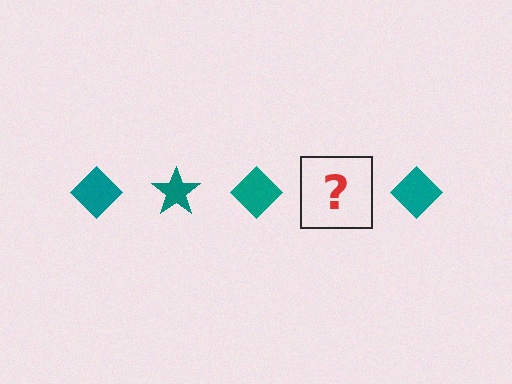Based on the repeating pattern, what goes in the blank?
The blank should be a teal star.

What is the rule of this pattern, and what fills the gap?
The rule is that the pattern cycles through diamond, star shapes in teal. The gap should be filled with a teal star.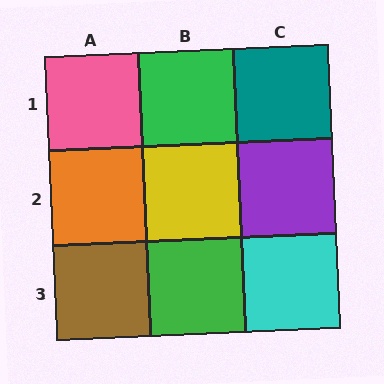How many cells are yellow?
1 cell is yellow.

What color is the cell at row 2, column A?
Orange.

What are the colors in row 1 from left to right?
Pink, green, teal.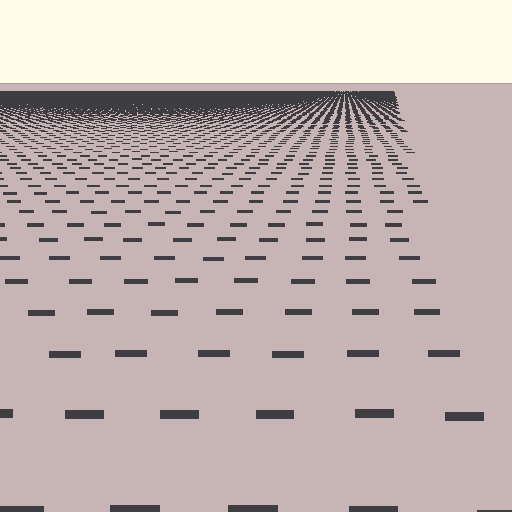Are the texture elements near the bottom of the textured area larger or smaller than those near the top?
Larger. Near the bottom, elements are closer to the viewer and appear at a bigger on-screen size.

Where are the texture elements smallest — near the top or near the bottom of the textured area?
Near the top.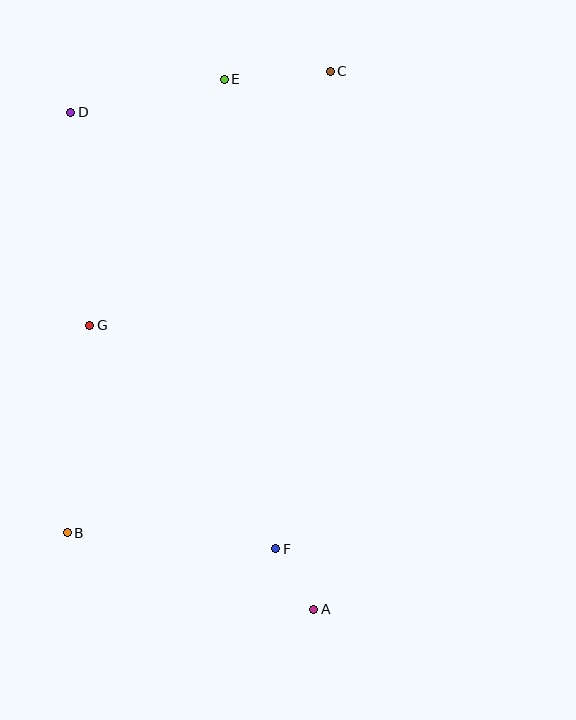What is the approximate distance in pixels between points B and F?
The distance between B and F is approximately 209 pixels.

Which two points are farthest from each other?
Points A and D are farthest from each other.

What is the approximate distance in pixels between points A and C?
The distance between A and C is approximately 538 pixels.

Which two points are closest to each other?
Points A and F are closest to each other.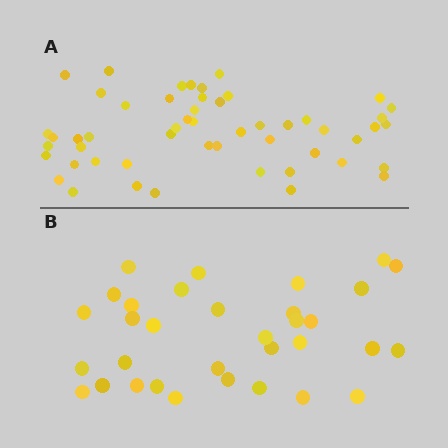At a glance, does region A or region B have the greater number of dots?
Region A (the top region) has more dots.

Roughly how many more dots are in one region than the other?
Region A has approximately 20 more dots than region B.